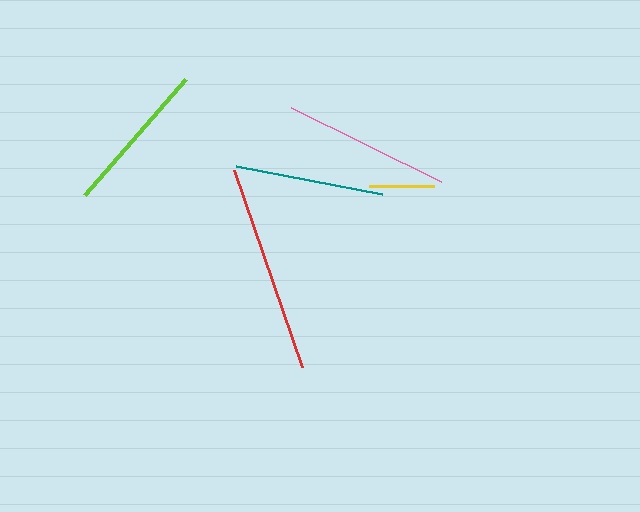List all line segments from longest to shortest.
From longest to shortest: red, pink, lime, teal, yellow.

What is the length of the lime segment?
The lime segment is approximately 154 pixels long.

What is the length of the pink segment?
The pink segment is approximately 167 pixels long.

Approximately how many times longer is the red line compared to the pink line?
The red line is approximately 1.2 times the length of the pink line.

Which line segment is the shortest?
The yellow line is the shortest at approximately 65 pixels.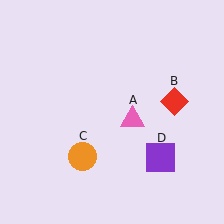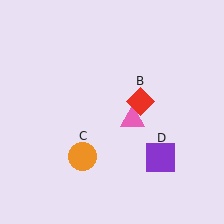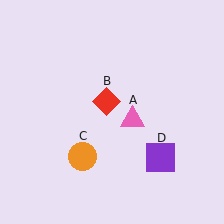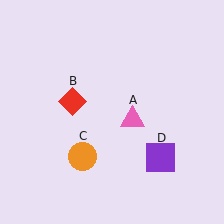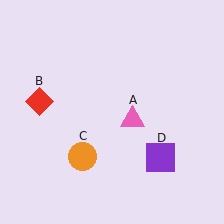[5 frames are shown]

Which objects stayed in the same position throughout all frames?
Pink triangle (object A) and orange circle (object C) and purple square (object D) remained stationary.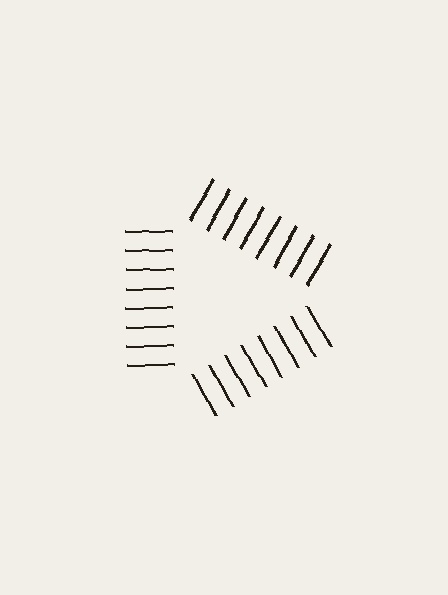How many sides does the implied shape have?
3 sides — the line-ends trace a triangle.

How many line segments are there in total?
24 — 8 along each of the 3 edges.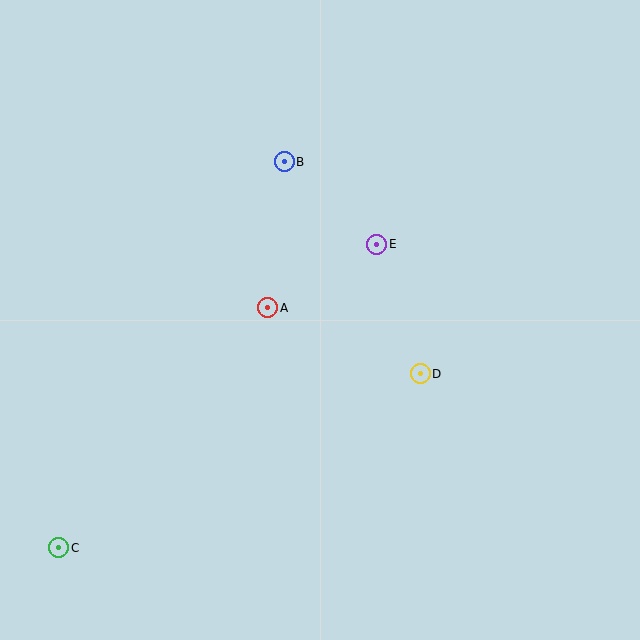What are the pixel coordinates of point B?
Point B is at (284, 162).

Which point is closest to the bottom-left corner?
Point C is closest to the bottom-left corner.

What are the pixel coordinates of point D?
Point D is at (420, 374).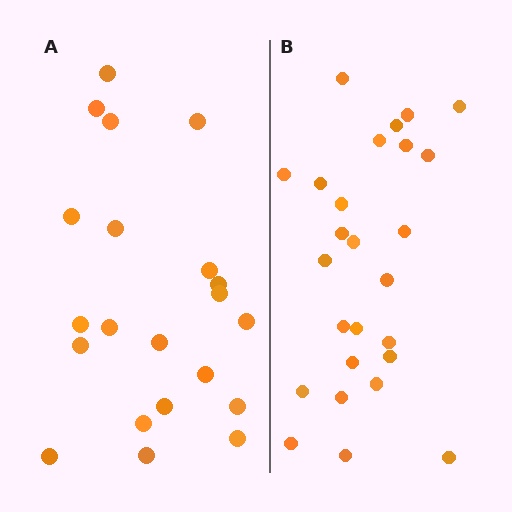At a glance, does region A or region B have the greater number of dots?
Region B (the right region) has more dots.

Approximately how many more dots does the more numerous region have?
Region B has about 5 more dots than region A.